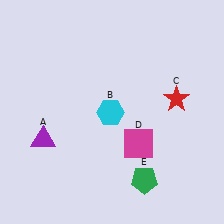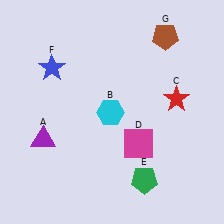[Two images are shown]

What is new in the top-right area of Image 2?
A brown pentagon (G) was added in the top-right area of Image 2.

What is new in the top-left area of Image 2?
A blue star (F) was added in the top-left area of Image 2.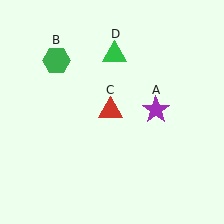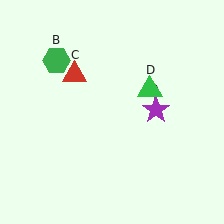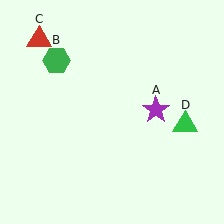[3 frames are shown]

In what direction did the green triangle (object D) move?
The green triangle (object D) moved down and to the right.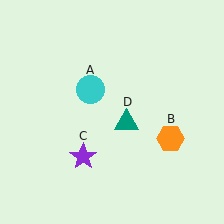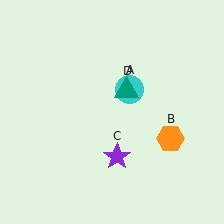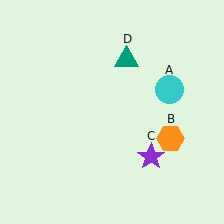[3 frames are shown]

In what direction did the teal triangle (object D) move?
The teal triangle (object D) moved up.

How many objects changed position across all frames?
3 objects changed position: cyan circle (object A), purple star (object C), teal triangle (object D).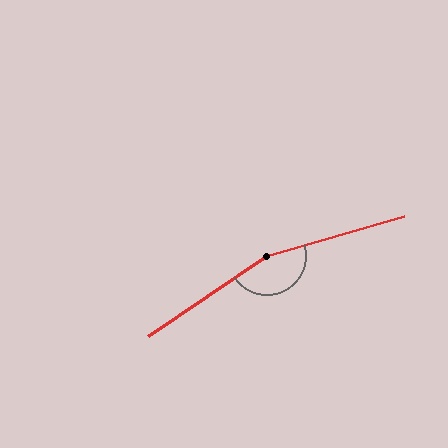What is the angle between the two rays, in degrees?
Approximately 162 degrees.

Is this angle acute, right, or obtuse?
It is obtuse.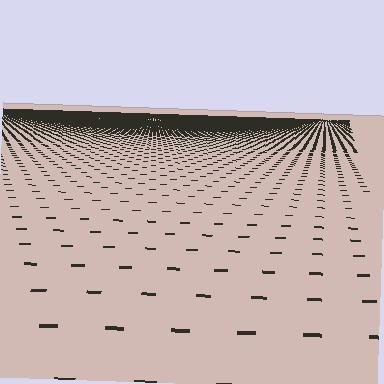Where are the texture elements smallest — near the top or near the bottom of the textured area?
Near the top.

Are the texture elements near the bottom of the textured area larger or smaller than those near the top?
Larger. Near the bottom, elements are closer to the viewer and appear at a bigger on-screen size.